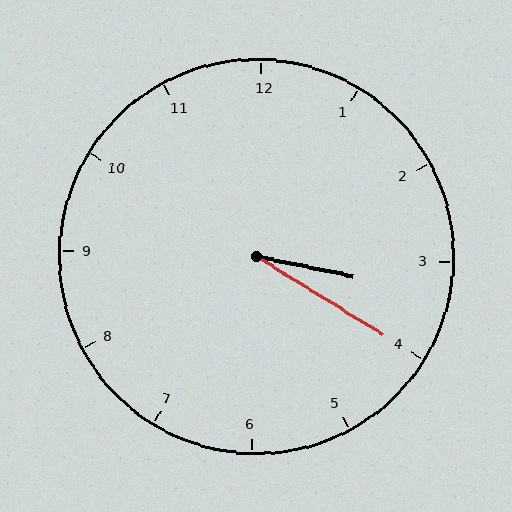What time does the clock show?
3:20.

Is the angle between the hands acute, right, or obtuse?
It is acute.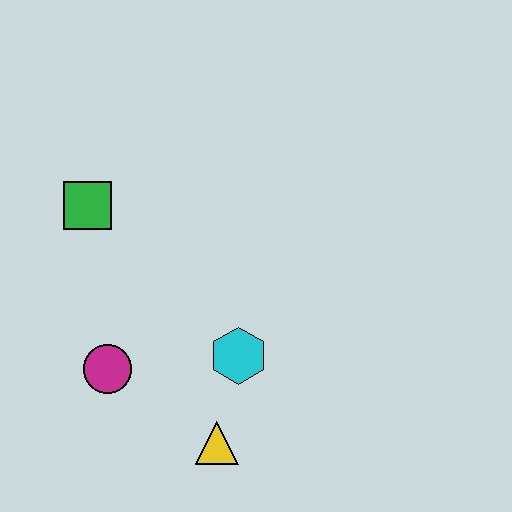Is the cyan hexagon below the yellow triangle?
No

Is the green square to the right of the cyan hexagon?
No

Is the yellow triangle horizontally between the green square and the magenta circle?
No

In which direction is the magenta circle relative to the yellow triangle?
The magenta circle is to the left of the yellow triangle.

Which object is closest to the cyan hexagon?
The yellow triangle is closest to the cyan hexagon.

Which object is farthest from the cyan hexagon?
The green square is farthest from the cyan hexagon.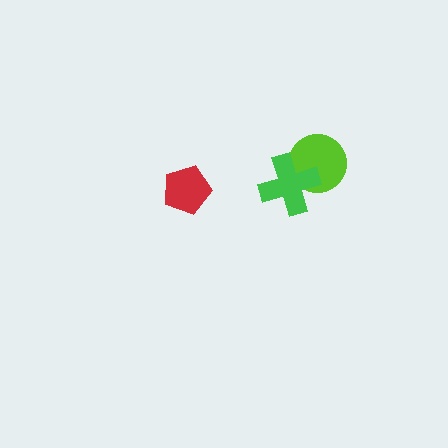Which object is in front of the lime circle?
The green cross is in front of the lime circle.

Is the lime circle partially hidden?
Yes, it is partially covered by another shape.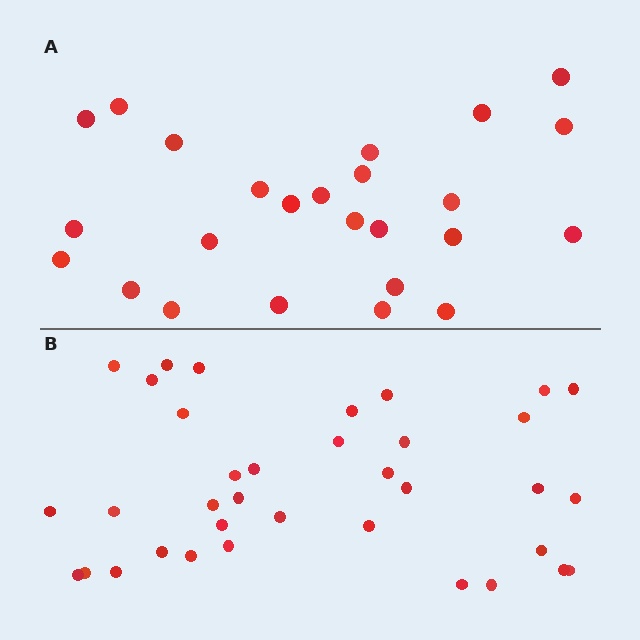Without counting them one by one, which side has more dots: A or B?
Region B (the bottom region) has more dots.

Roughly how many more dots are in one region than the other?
Region B has roughly 12 or so more dots than region A.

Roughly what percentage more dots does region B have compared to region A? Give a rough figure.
About 45% more.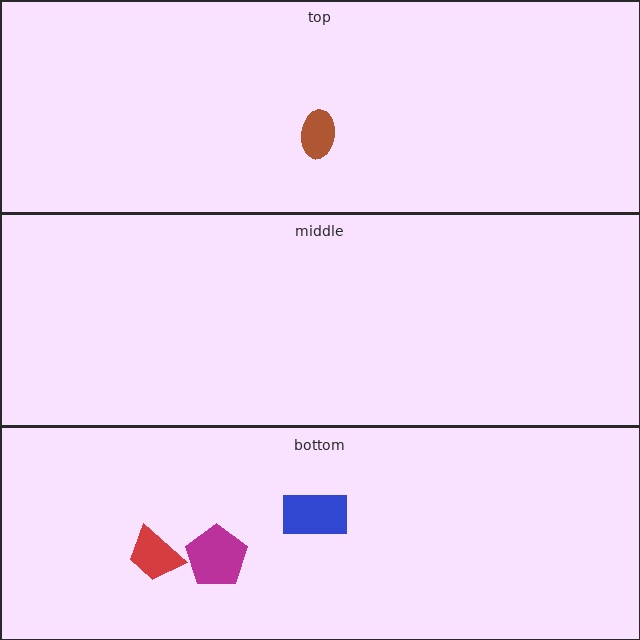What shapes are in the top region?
The brown ellipse.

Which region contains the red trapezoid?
The bottom region.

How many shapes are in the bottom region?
3.